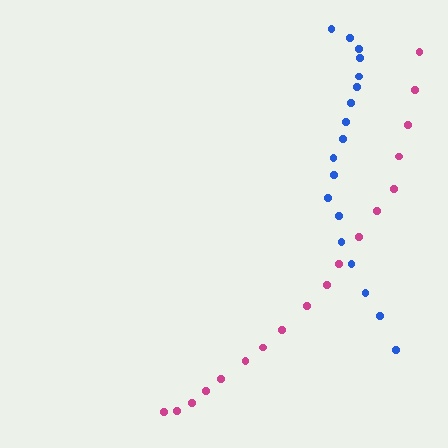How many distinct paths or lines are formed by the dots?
There are 2 distinct paths.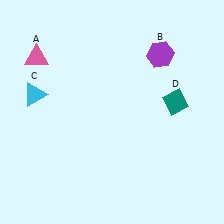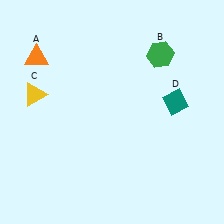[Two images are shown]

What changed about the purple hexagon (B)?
In Image 1, B is purple. In Image 2, it changed to green.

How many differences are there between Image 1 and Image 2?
There are 3 differences between the two images.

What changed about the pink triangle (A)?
In Image 1, A is pink. In Image 2, it changed to orange.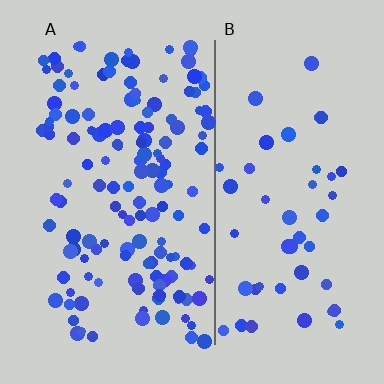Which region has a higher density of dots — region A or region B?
A (the left).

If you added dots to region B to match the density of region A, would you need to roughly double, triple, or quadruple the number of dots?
Approximately triple.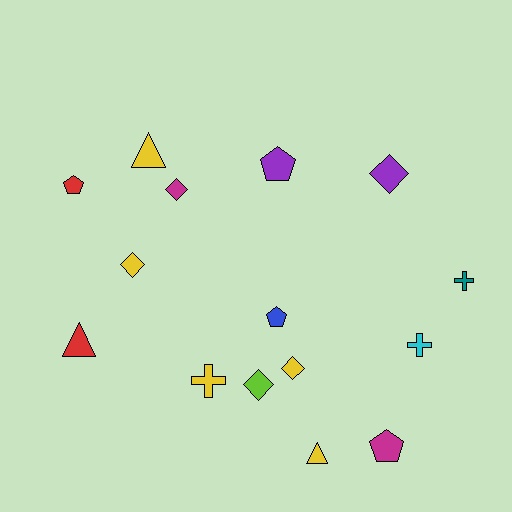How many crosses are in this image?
There are 3 crosses.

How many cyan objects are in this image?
There is 1 cyan object.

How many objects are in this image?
There are 15 objects.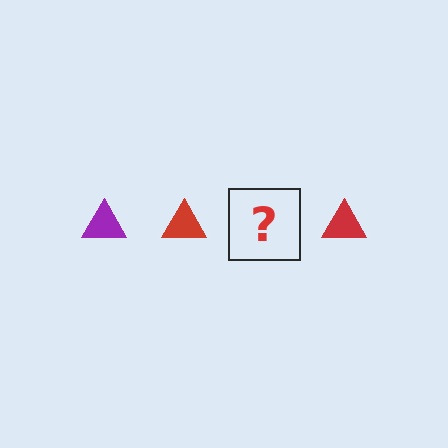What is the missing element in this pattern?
The missing element is a purple triangle.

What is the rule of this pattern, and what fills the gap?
The rule is that the pattern cycles through purple, red triangles. The gap should be filled with a purple triangle.